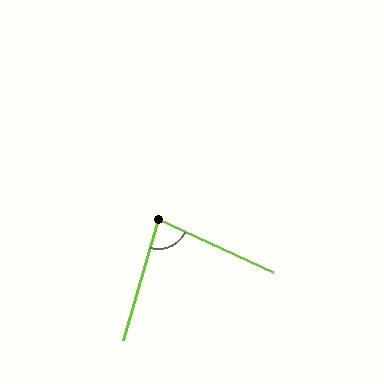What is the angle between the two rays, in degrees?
Approximately 81 degrees.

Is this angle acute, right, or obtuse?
It is acute.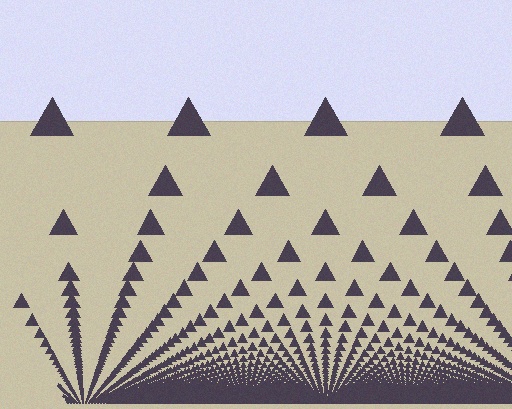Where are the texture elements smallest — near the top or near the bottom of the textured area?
Near the bottom.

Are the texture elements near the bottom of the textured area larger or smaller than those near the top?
Smaller. The gradient is inverted — elements near the bottom are smaller and denser.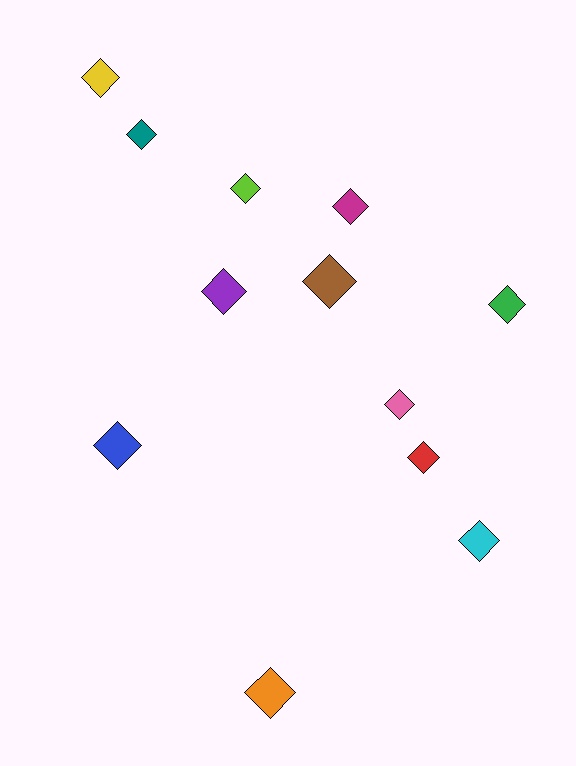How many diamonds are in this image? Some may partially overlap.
There are 12 diamonds.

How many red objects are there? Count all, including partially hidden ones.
There is 1 red object.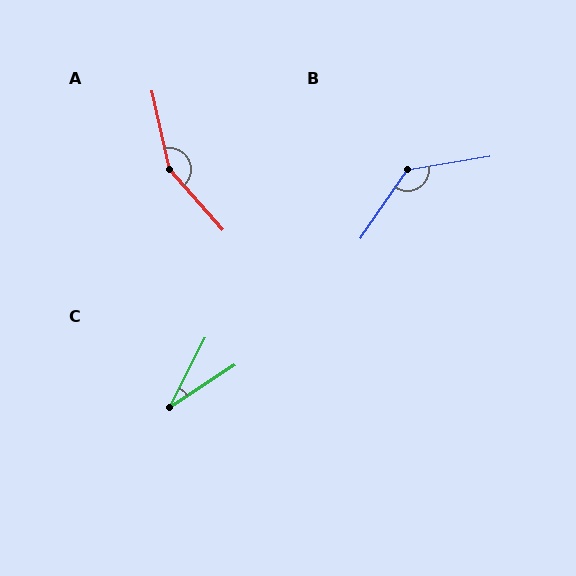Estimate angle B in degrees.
Approximately 134 degrees.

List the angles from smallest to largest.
C (30°), B (134°), A (151°).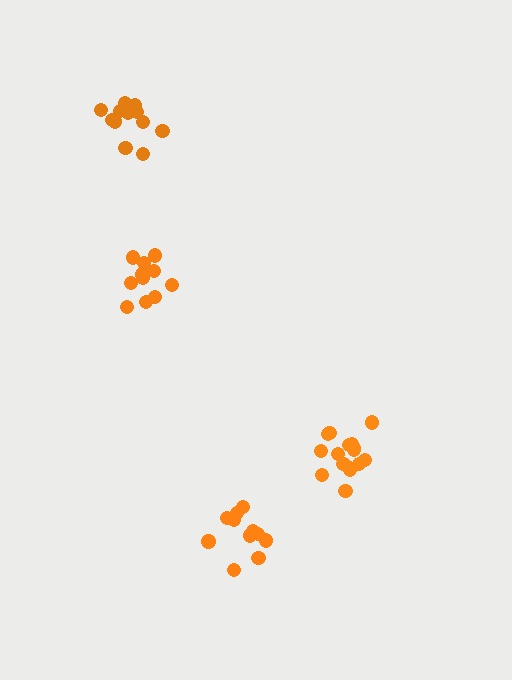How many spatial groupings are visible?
There are 4 spatial groupings.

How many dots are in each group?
Group 1: 12 dots, Group 2: 11 dots, Group 3: 11 dots, Group 4: 16 dots (50 total).